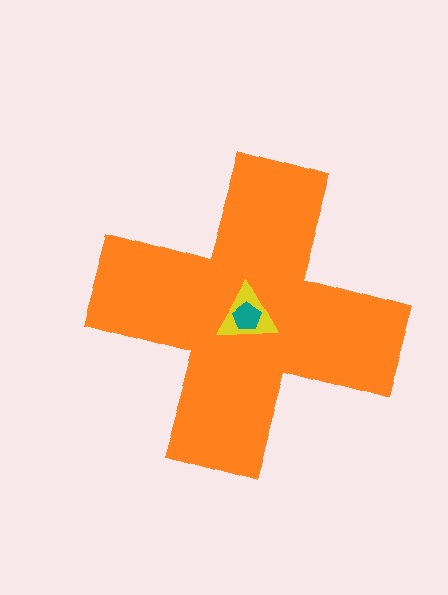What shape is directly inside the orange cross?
The yellow triangle.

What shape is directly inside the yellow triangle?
The teal pentagon.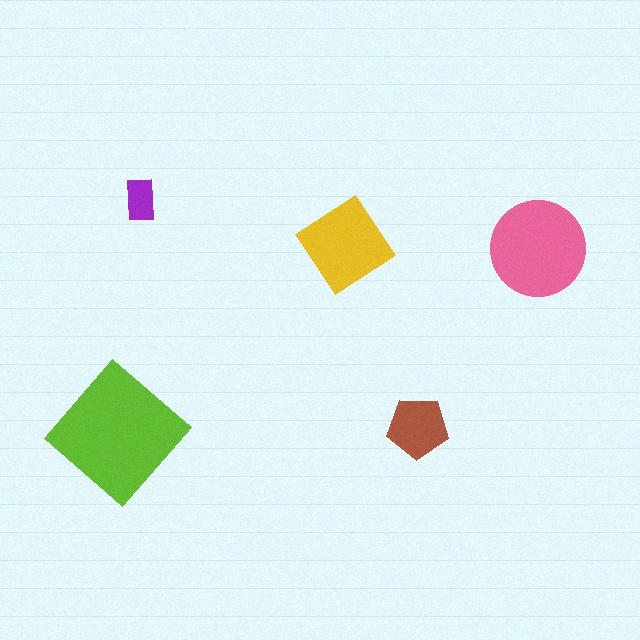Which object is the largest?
The lime diamond.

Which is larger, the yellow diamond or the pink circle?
The pink circle.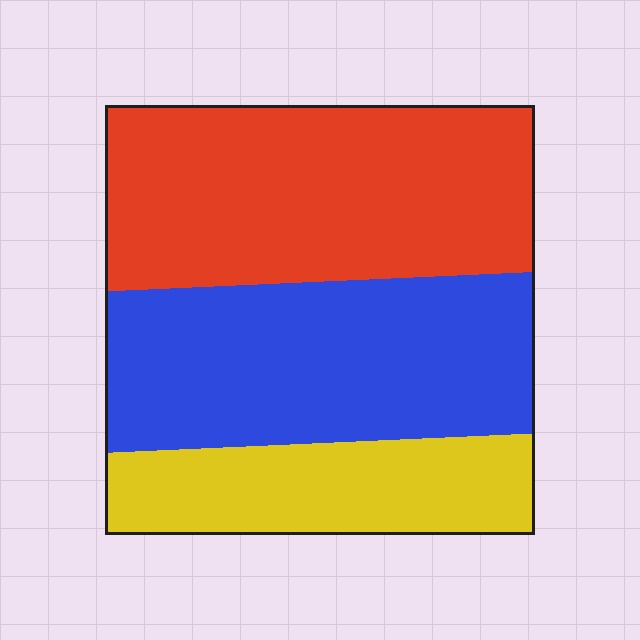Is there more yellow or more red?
Red.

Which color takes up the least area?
Yellow, at roughly 20%.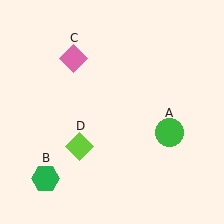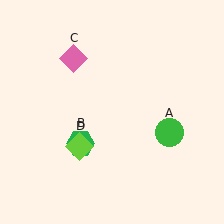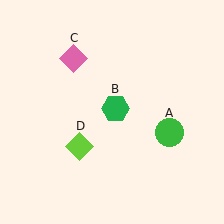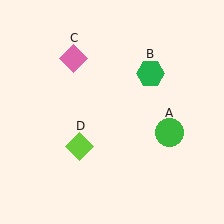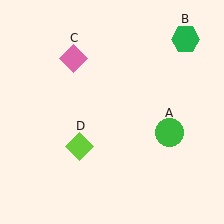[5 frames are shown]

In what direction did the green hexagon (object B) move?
The green hexagon (object B) moved up and to the right.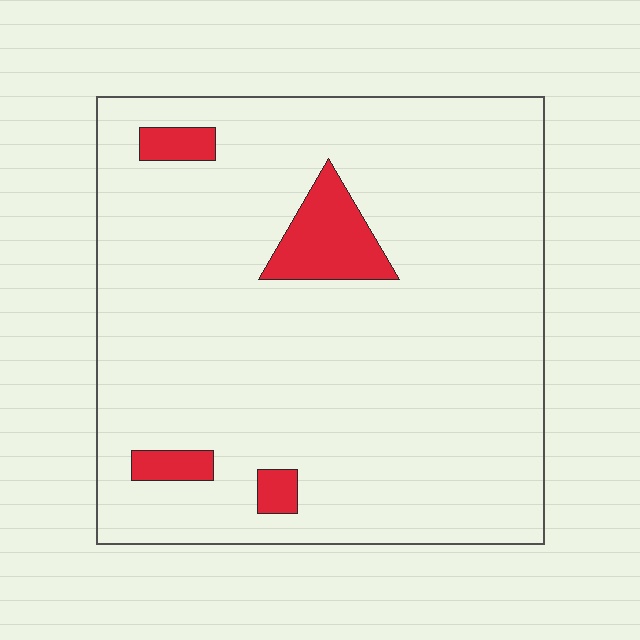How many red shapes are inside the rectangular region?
4.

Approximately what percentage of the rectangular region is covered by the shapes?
Approximately 10%.